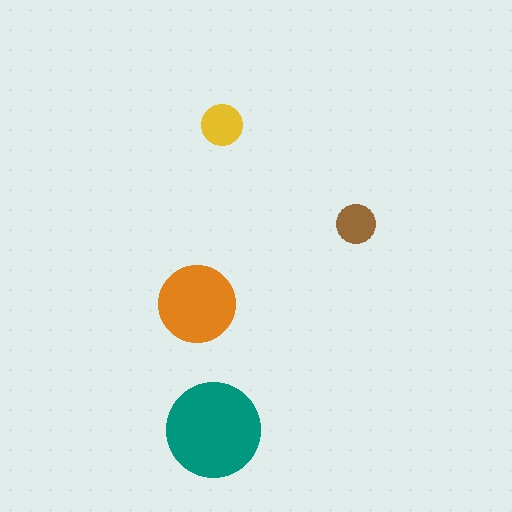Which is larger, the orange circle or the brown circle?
The orange one.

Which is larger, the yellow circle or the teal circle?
The teal one.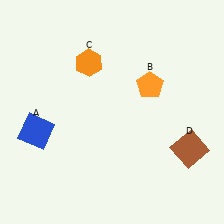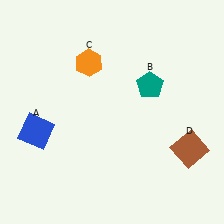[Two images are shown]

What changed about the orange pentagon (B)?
In Image 1, B is orange. In Image 2, it changed to teal.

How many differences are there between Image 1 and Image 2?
There is 1 difference between the two images.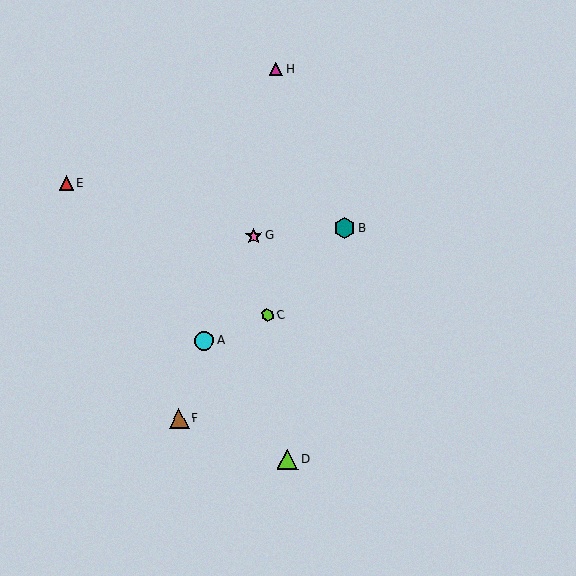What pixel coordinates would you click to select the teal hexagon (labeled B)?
Click at (344, 228) to select the teal hexagon B.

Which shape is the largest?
The teal hexagon (labeled B) is the largest.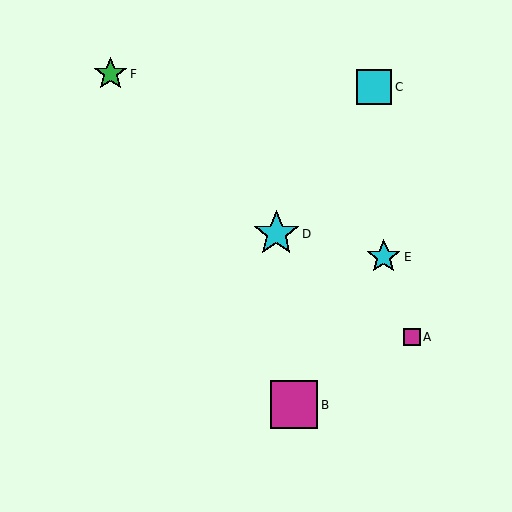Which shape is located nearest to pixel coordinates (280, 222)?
The cyan star (labeled D) at (276, 234) is nearest to that location.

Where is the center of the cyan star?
The center of the cyan star is at (276, 234).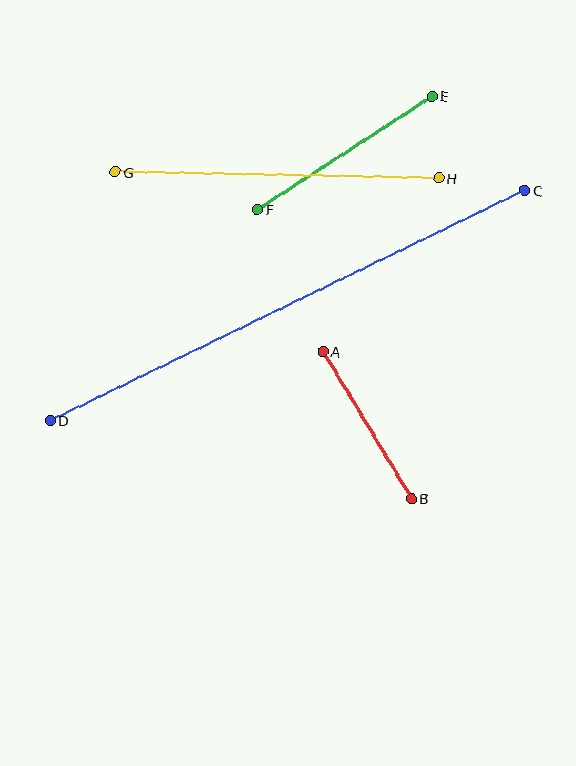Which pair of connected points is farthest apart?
Points C and D are farthest apart.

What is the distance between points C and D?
The distance is approximately 527 pixels.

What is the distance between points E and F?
The distance is approximately 208 pixels.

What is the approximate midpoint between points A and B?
The midpoint is at approximately (367, 425) pixels.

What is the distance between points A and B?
The distance is approximately 172 pixels.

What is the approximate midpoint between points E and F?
The midpoint is at approximately (345, 153) pixels.